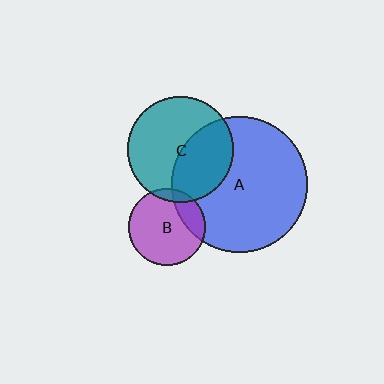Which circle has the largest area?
Circle A (blue).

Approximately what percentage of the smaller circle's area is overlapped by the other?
Approximately 40%.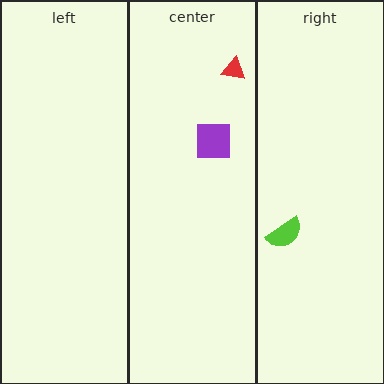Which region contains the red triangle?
The center region.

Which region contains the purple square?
The center region.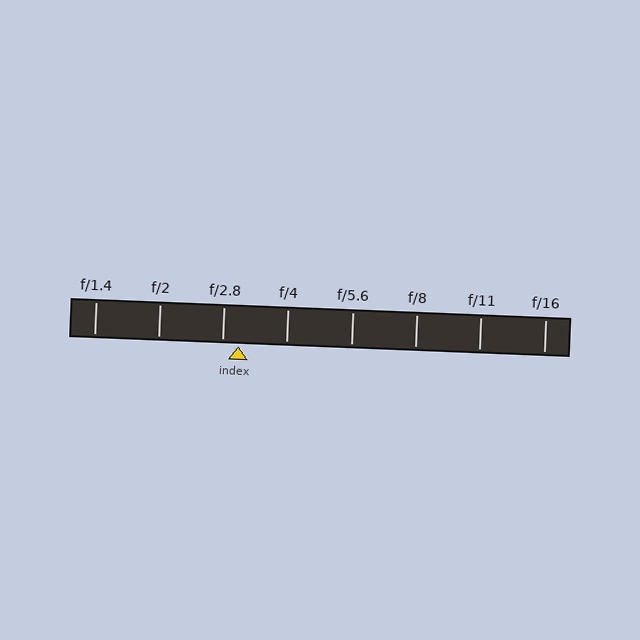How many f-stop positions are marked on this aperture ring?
There are 8 f-stop positions marked.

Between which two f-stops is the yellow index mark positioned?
The index mark is between f/2.8 and f/4.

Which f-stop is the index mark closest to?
The index mark is closest to f/2.8.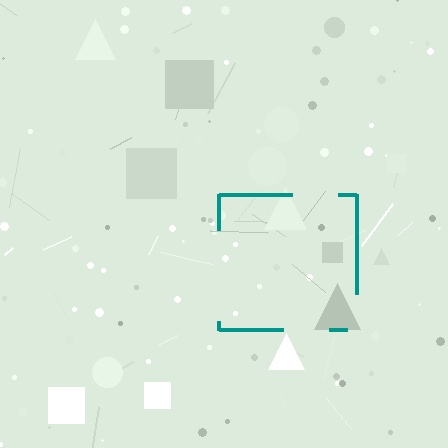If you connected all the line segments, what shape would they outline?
They would outline a square.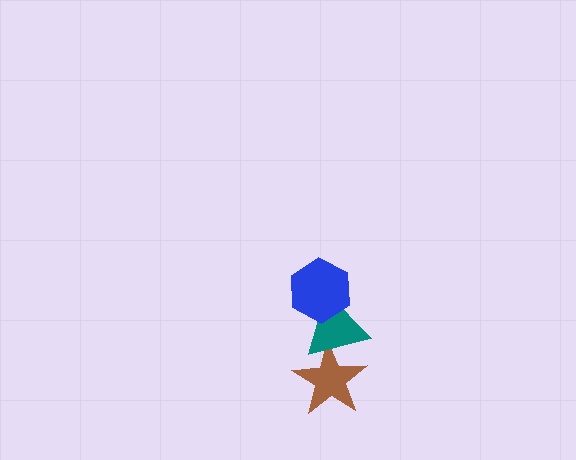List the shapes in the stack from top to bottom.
From top to bottom: the blue hexagon, the teal triangle, the brown star.